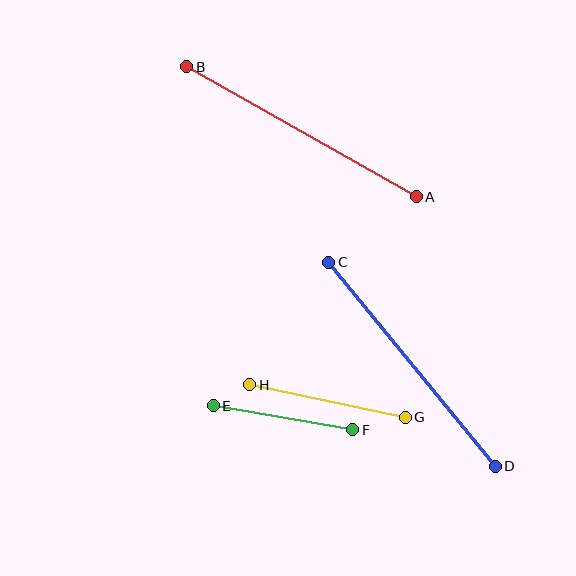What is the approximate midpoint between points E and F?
The midpoint is at approximately (283, 418) pixels.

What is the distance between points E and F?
The distance is approximately 142 pixels.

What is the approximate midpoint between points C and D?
The midpoint is at approximately (412, 364) pixels.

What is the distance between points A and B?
The distance is approximately 264 pixels.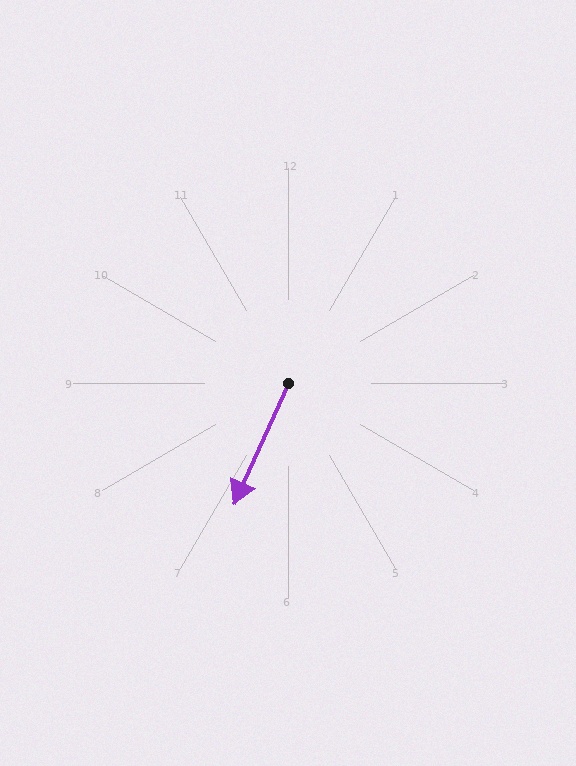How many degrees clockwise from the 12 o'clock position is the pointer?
Approximately 204 degrees.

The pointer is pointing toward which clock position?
Roughly 7 o'clock.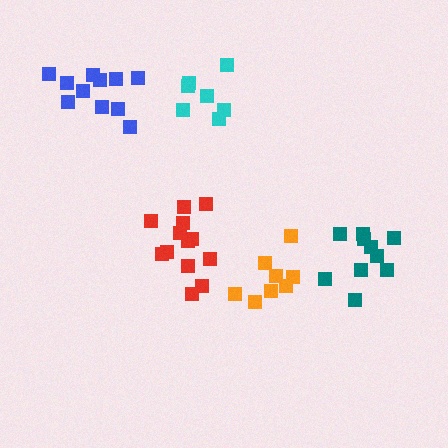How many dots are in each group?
Group 1: 10 dots, Group 2: 8 dots, Group 3: 13 dots, Group 4: 7 dots, Group 5: 11 dots (49 total).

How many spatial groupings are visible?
There are 5 spatial groupings.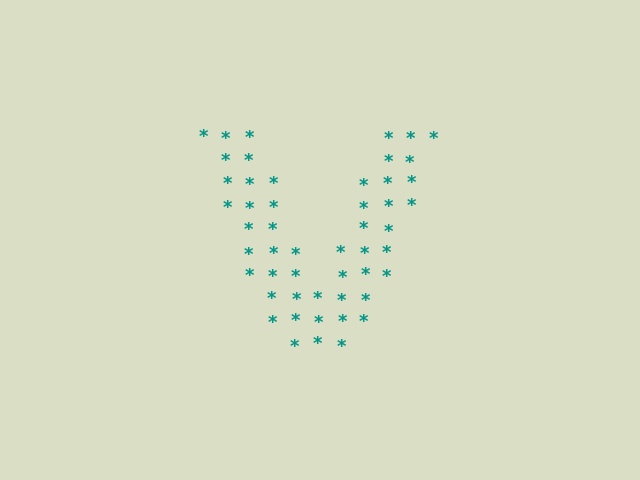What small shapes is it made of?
It is made of small asterisks.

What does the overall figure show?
The overall figure shows the letter V.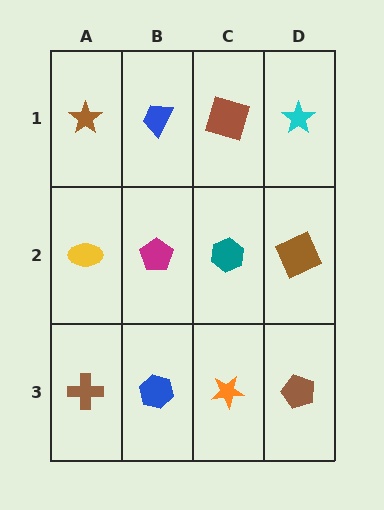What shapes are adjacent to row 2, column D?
A cyan star (row 1, column D), a brown pentagon (row 3, column D), a teal hexagon (row 2, column C).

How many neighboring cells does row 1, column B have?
3.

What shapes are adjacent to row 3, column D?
A brown square (row 2, column D), an orange star (row 3, column C).